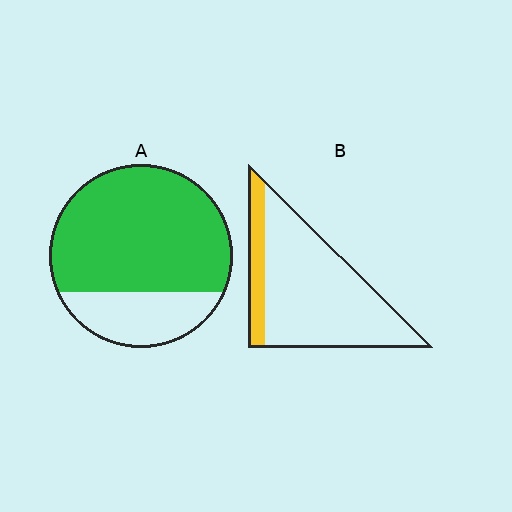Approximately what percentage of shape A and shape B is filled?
A is approximately 75% and B is approximately 15%.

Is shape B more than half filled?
No.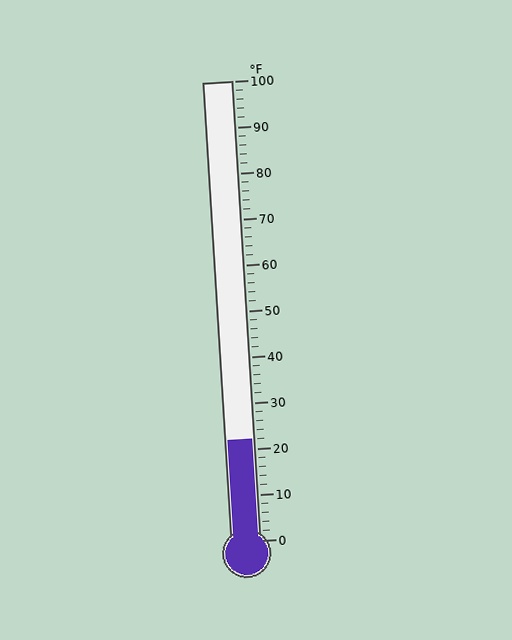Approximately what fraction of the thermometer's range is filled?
The thermometer is filled to approximately 20% of its range.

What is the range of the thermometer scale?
The thermometer scale ranges from 0°F to 100°F.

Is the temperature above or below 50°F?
The temperature is below 50°F.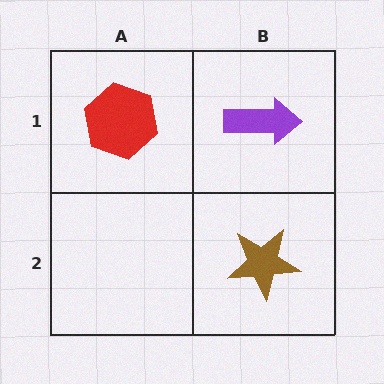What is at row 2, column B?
A brown star.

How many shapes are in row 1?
2 shapes.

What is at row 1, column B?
A purple arrow.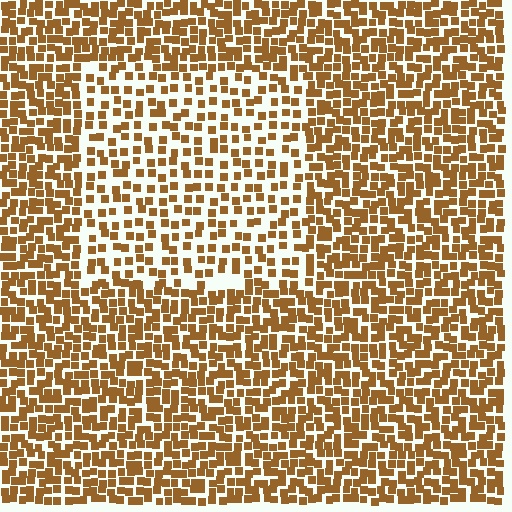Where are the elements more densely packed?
The elements are more densely packed outside the rectangle boundary.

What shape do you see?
I see a rectangle.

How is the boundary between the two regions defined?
The boundary is defined by a change in element density (approximately 1.8x ratio). All elements are the same color, size, and shape.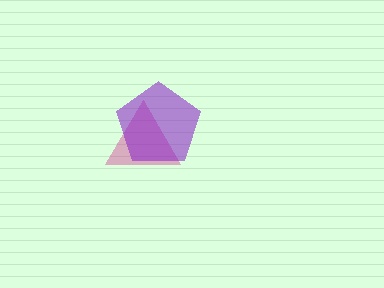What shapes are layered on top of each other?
The layered shapes are: a magenta triangle, a purple pentagon.